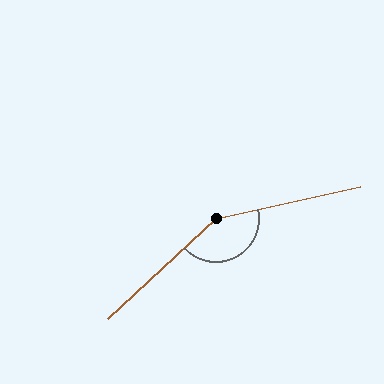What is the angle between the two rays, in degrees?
Approximately 149 degrees.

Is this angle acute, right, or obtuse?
It is obtuse.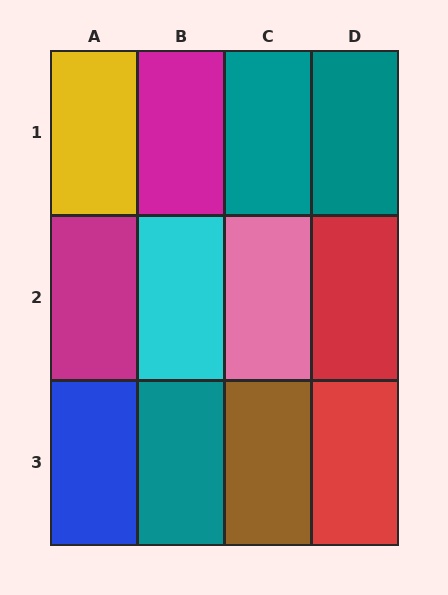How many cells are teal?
3 cells are teal.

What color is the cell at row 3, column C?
Brown.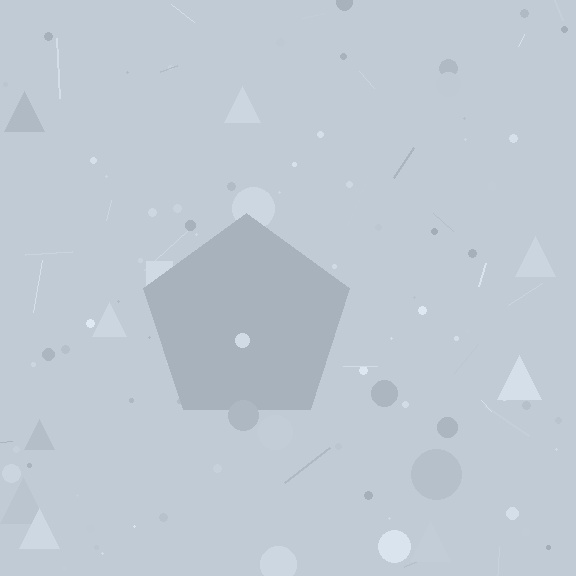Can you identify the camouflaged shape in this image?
The camouflaged shape is a pentagon.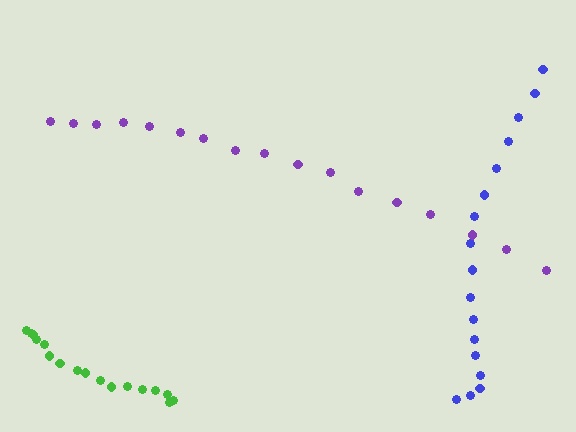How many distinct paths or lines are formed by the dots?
There are 3 distinct paths.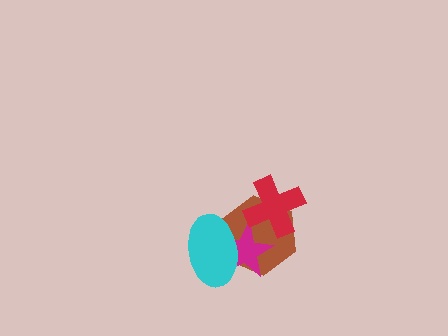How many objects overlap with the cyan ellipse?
2 objects overlap with the cyan ellipse.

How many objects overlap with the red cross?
2 objects overlap with the red cross.